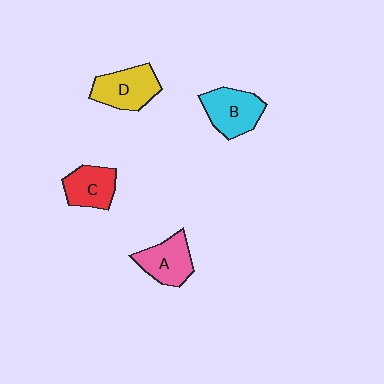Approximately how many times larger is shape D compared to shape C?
Approximately 1.2 times.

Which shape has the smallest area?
Shape C (red).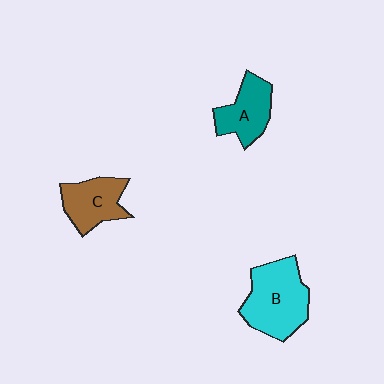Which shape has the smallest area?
Shape A (teal).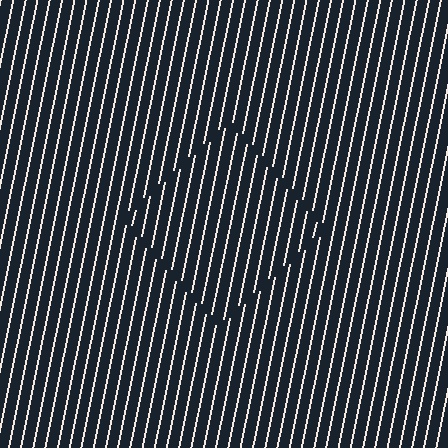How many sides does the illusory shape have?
4 sides — the line-ends trace a square.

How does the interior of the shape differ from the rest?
The interior of the shape contains the same grating, shifted by half a period — the contour is defined by the phase discontinuity where line-ends from the inner and outer gratings abut.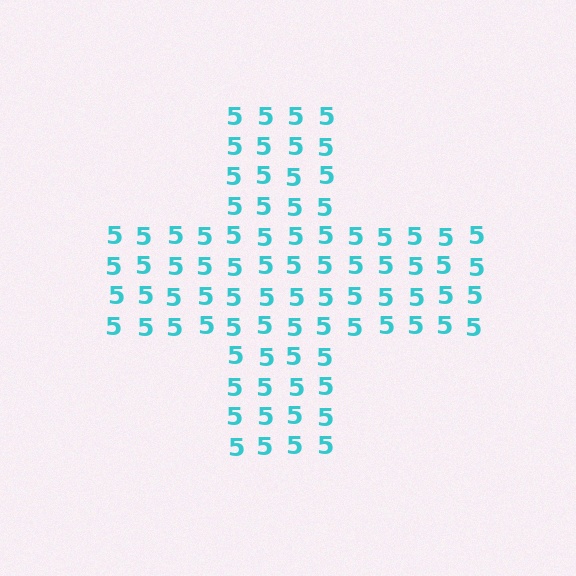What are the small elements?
The small elements are digit 5's.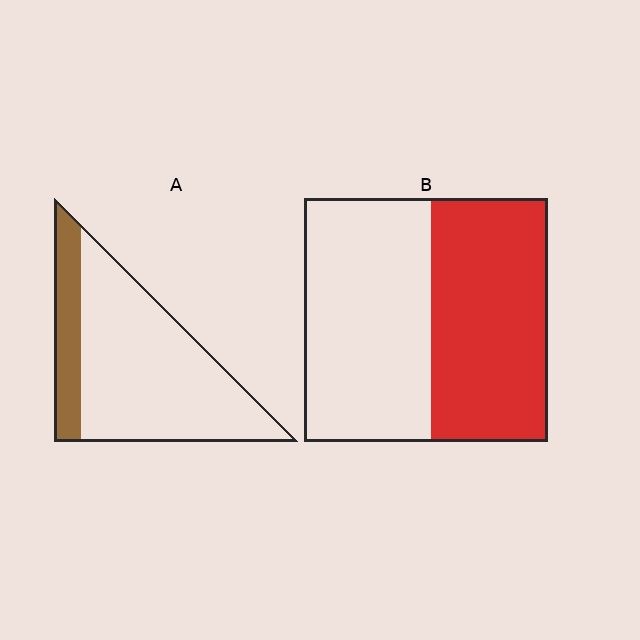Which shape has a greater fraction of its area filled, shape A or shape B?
Shape B.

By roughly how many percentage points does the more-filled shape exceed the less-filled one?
By roughly 25 percentage points (B over A).